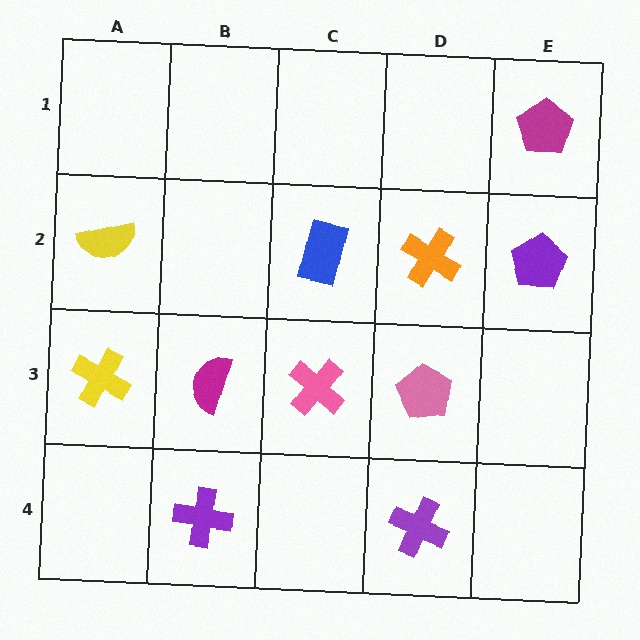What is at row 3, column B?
A magenta semicircle.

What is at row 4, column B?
A purple cross.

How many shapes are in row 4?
2 shapes.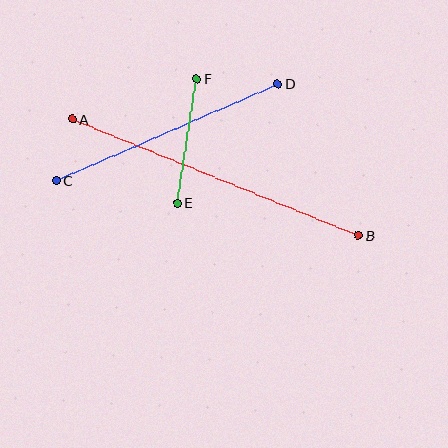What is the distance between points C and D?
The distance is approximately 242 pixels.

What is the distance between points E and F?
The distance is approximately 126 pixels.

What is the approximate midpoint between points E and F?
The midpoint is at approximately (187, 141) pixels.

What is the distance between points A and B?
The distance is approximately 309 pixels.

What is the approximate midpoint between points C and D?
The midpoint is at approximately (167, 132) pixels.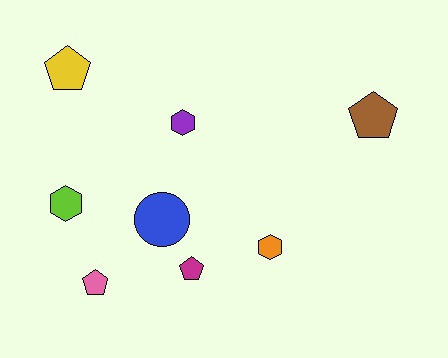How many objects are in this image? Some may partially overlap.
There are 8 objects.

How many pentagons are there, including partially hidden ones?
There are 4 pentagons.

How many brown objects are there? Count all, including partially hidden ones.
There is 1 brown object.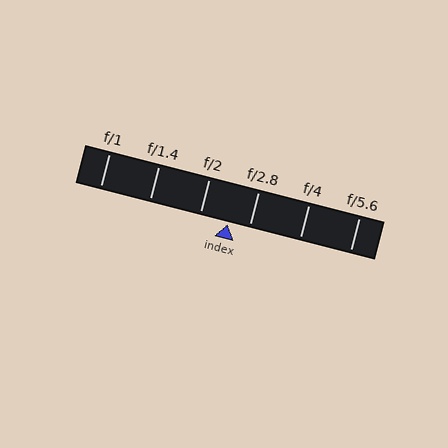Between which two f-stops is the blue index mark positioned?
The index mark is between f/2 and f/2.8.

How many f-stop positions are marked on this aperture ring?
There are 6 f-stop positions marked.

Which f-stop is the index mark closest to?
The index mark is closest to f/2.8.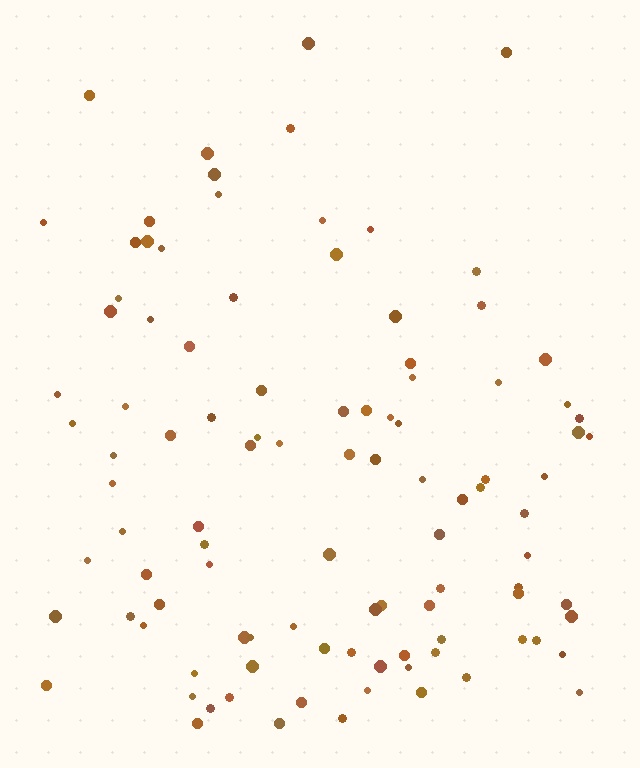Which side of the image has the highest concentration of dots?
The bottom.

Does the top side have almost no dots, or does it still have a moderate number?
Still a moderate number, just noticeably fewer than the bottom.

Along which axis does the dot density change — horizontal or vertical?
Vertical.